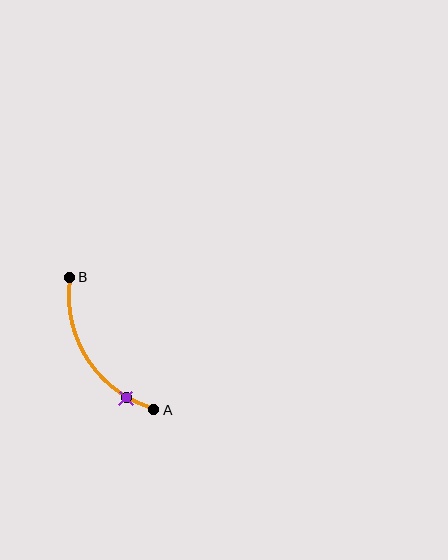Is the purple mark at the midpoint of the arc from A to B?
No. The purple mark lies on the arc but is closer to endpoint A. The arc midpoint would be at the point on the curve equidistant along the arc from both A and B.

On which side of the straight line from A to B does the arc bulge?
The arc bulges to the left of the straight line connecting A and B.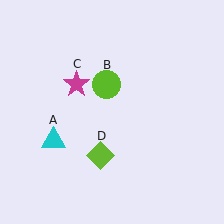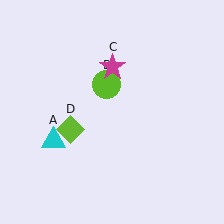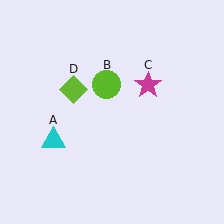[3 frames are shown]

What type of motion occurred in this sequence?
The magenta star (object C), lime diamond (object D) rotated clockwise around the center of the scene.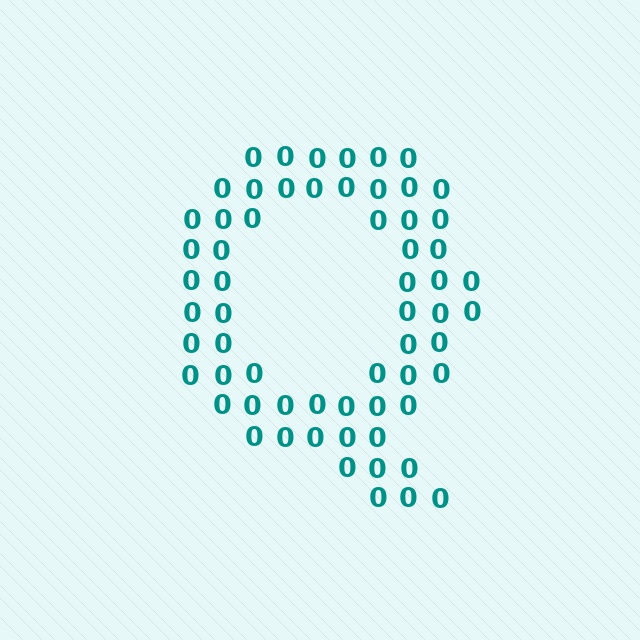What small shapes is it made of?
It is made of small digit 0's.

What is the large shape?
The large shape is the letter Q.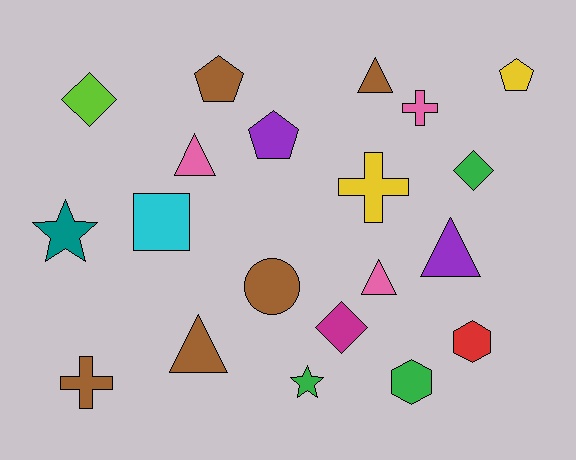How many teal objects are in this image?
There is 1 teal object.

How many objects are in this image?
There are 20 objects.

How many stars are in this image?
There are 2 stars.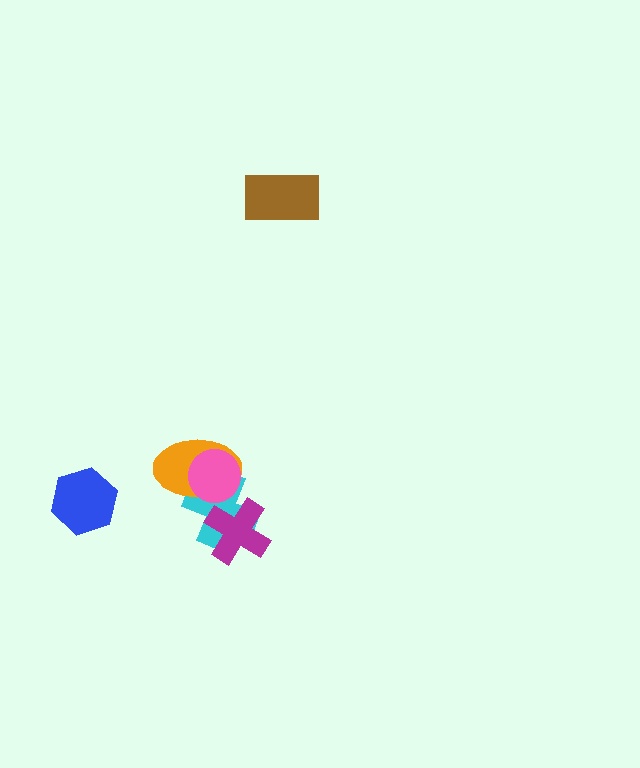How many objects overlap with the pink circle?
2 objects overlap with the pink circle.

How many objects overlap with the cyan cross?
3 objects overlap with the cyan cross.